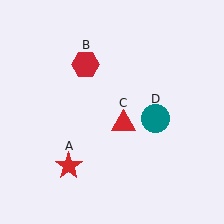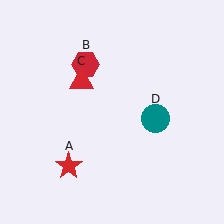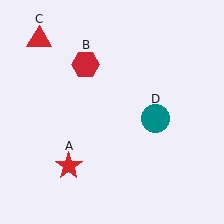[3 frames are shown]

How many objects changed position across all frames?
1 object changed position: red triangle (object C).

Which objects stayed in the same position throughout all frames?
Red star (object A) and red hexagon (object B) and teal circle (object D) remained stationary.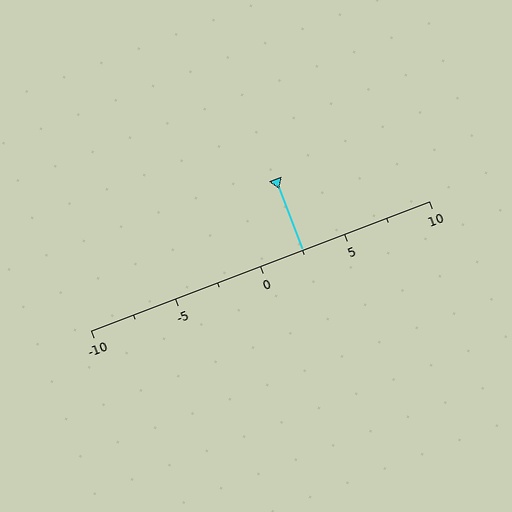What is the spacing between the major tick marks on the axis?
The major ticks are spaced 5 apart.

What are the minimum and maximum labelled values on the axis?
The axis runs from -10 to 10.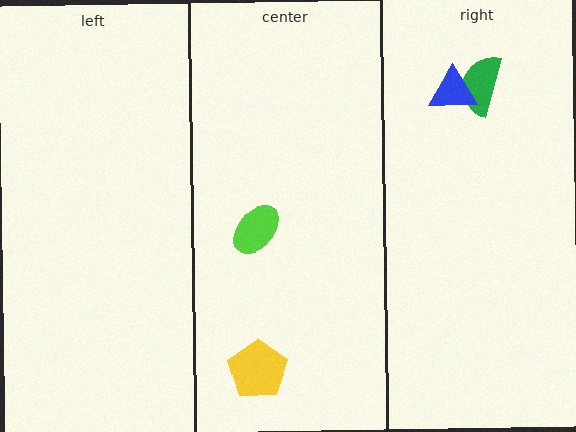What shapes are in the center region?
The lime ellipse, the yellow pentagon.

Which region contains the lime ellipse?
The center region.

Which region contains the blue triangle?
The right region.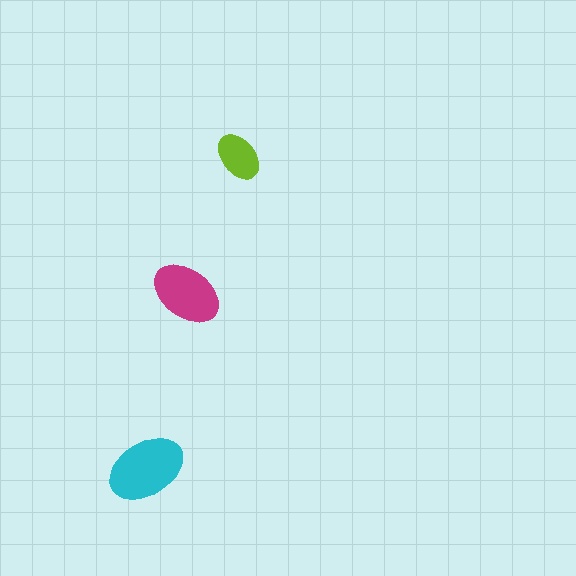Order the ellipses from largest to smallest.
the cyan one, the magenta one, the lime one.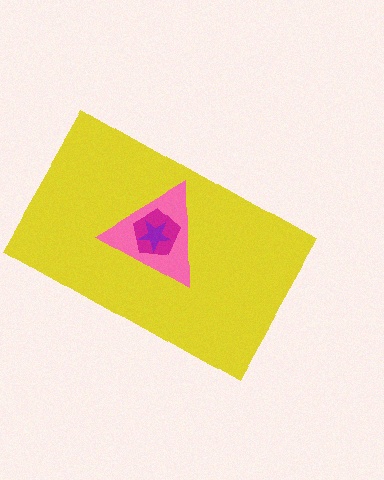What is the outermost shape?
The yellow rectangle.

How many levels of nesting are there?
4.